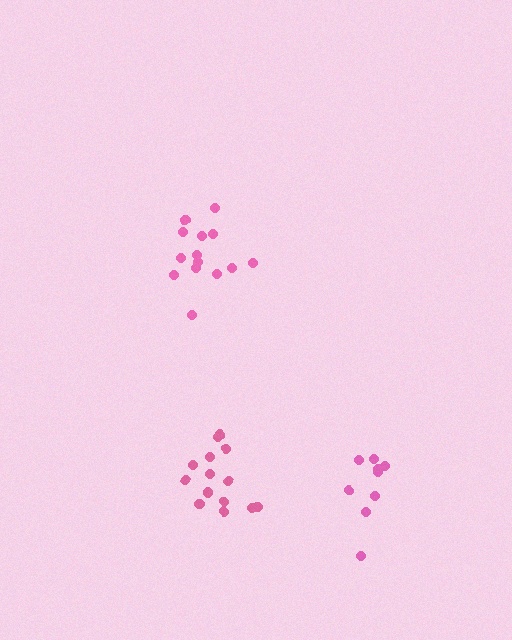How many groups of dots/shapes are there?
There are 3 groups.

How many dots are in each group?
Group 1: 14 dots, Group 2: 15 dots, Group 3: 9 dots (38 total).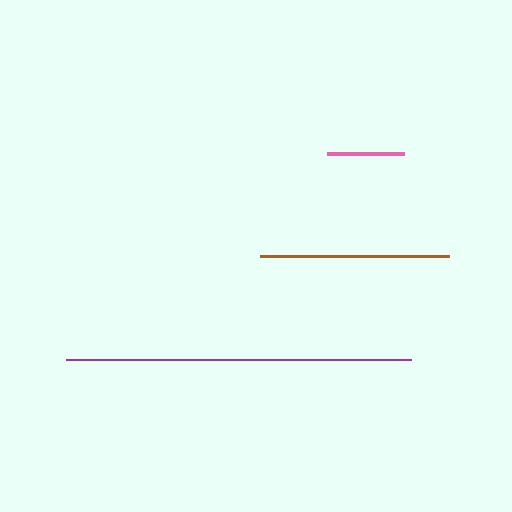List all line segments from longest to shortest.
From longest to shortest: purple, brown, pink.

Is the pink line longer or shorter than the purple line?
The purple line is longer than the pink line.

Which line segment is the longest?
The purple line is the longest at approximately 344 pixels.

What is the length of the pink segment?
The pink segment is approximately 76 pixels long.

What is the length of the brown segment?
The brown segment is approximately 189 pixels long.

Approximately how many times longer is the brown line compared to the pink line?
The brown line is approximately 2.5 times the length of the pink line.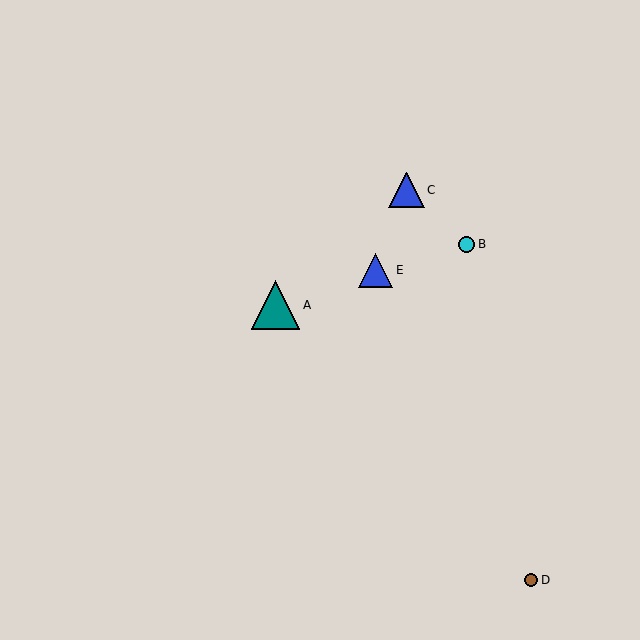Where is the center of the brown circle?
The center of the brown circle is at (531, 580).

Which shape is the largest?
The teal triangle (labeled A) is the largest.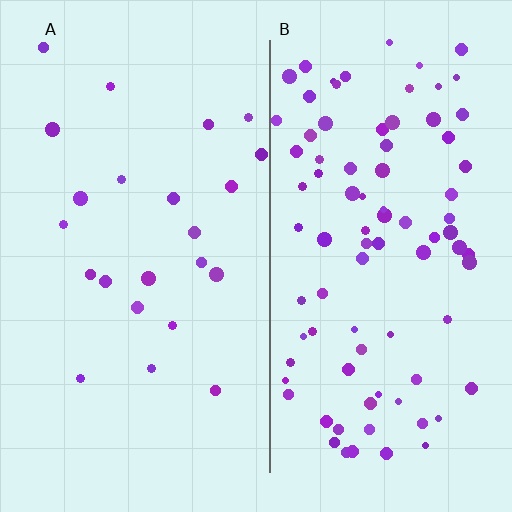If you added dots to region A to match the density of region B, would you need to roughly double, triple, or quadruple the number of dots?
Approximately quadruple.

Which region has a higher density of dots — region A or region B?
B (the right).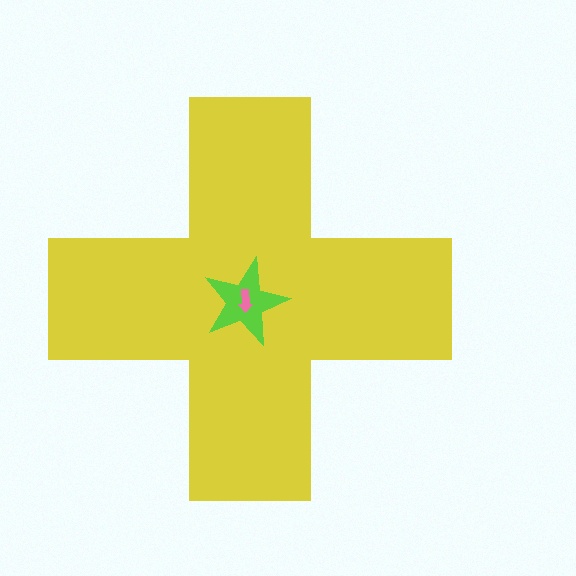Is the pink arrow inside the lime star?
Yes.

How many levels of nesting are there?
3.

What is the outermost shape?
The yellow cross.